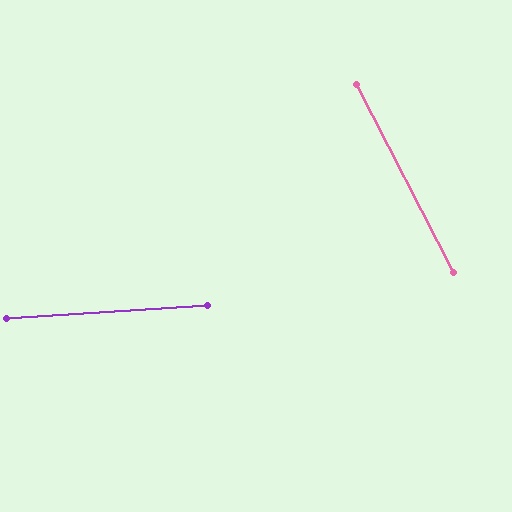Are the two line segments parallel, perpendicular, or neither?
Neither parallel nor perpendicular — they differ by about 66°.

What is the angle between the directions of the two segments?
Approximately 66 degrees.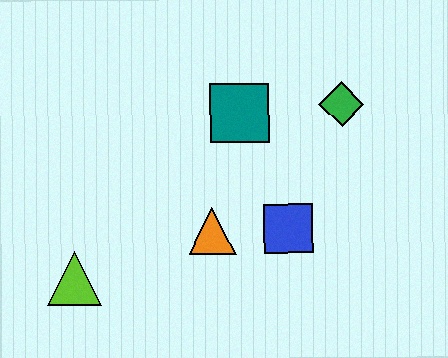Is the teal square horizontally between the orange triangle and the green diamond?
Yes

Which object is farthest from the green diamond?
The lime triangle is farthest from the green diamond.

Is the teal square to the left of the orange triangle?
No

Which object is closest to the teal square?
The green diamond is closest to the teal square.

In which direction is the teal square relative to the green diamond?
The teal square is to the left of the green diamond.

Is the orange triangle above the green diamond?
No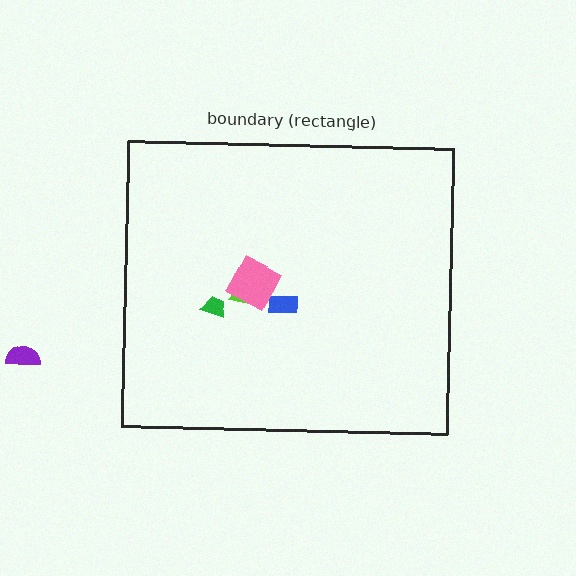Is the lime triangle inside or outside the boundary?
Inside.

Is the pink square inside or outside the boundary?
Inside.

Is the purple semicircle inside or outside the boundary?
Outside.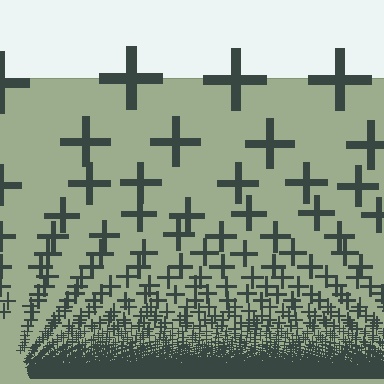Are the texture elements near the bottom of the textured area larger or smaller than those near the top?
Smaller. The gradient is inverted — elements near the bottom are smaller and denser.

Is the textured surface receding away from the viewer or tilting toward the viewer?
The surface appears to tilt toward the viewer. Texture elements get larger and sparser toward the top.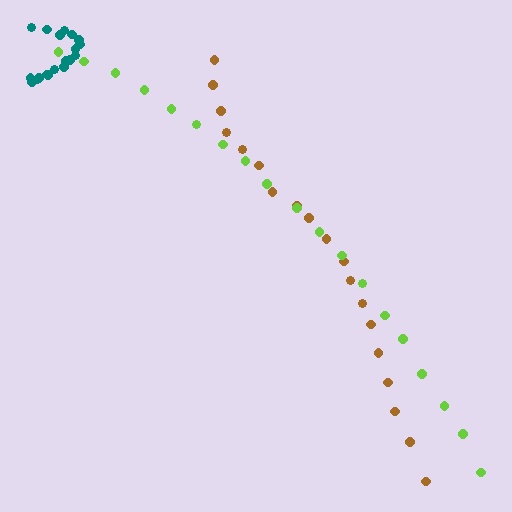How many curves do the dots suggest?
There are 3 distinct paths.